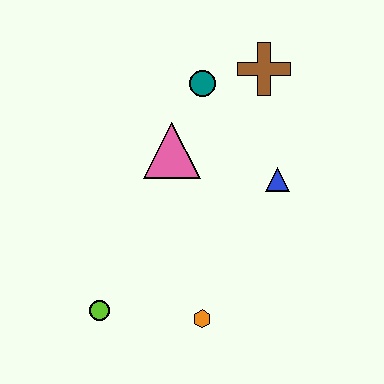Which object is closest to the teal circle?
The brown cross is closest to the teal circle.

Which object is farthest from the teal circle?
The lime circle is farthest from the teal circle.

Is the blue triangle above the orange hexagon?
Yes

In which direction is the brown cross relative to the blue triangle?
The brown cross is above the blue triangle.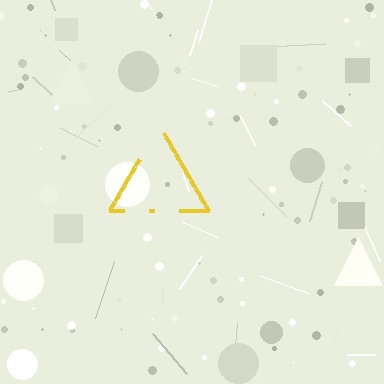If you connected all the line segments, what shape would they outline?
They would outline a triangle.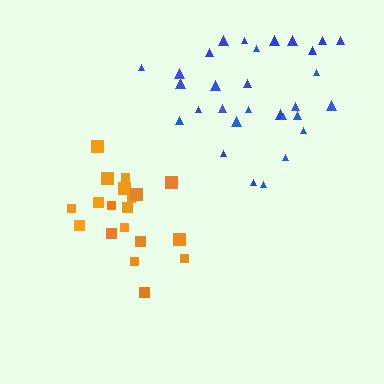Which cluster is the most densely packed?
Orange.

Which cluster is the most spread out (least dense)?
Blue.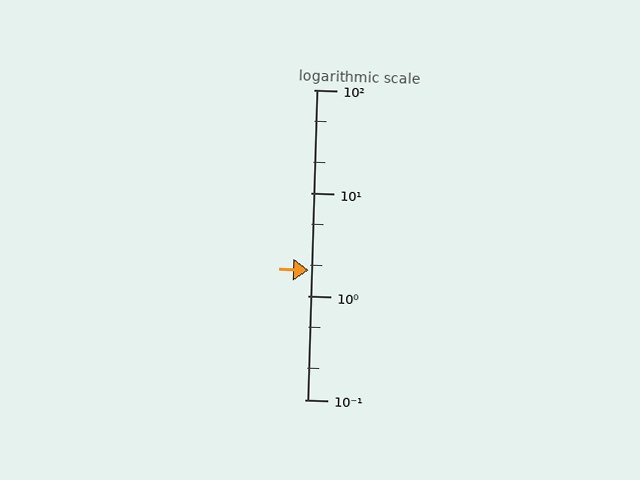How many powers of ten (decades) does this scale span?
The scale spans 3 decades, from 0.1 to 100.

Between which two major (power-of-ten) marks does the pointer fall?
The pointer is between 1 and 10.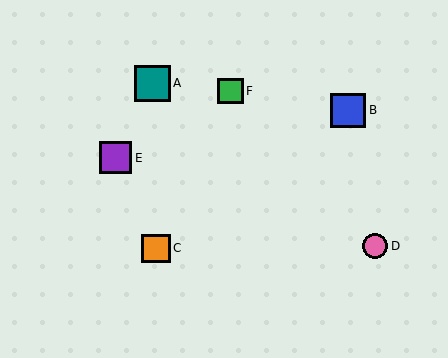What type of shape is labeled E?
Shape E is a purple square.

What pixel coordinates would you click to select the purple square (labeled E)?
Click at (116, 158) to select the purple square E.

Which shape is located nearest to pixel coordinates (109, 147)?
The purple square (labeled E) at (116, 158) is nearest to that location.